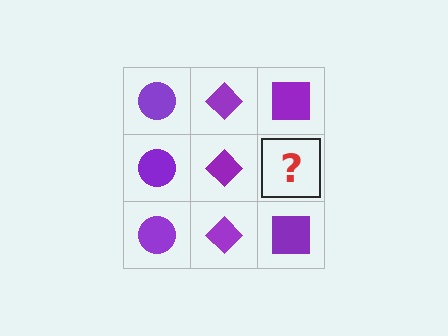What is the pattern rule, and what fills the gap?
The rule is that each column has a consistent shape. The gap should be filled with a purple square.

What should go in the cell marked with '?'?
The missing cell should contain a purple square.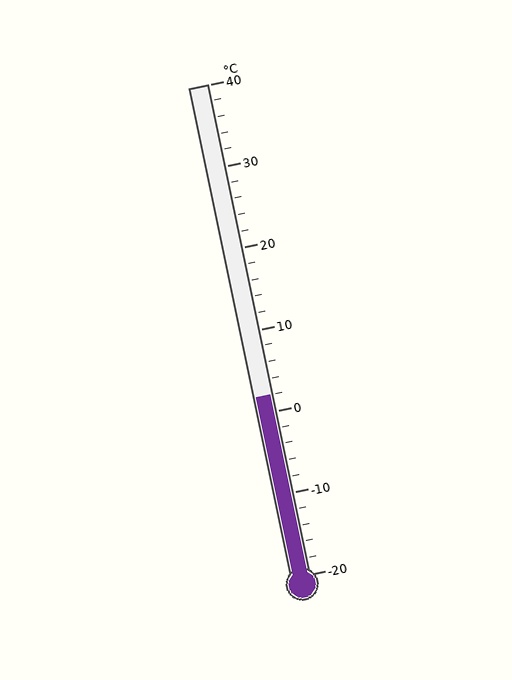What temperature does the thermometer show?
The thermometer shows approximately 2°C.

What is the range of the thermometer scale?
The thermometer scale ranges from -20°C to 40°C.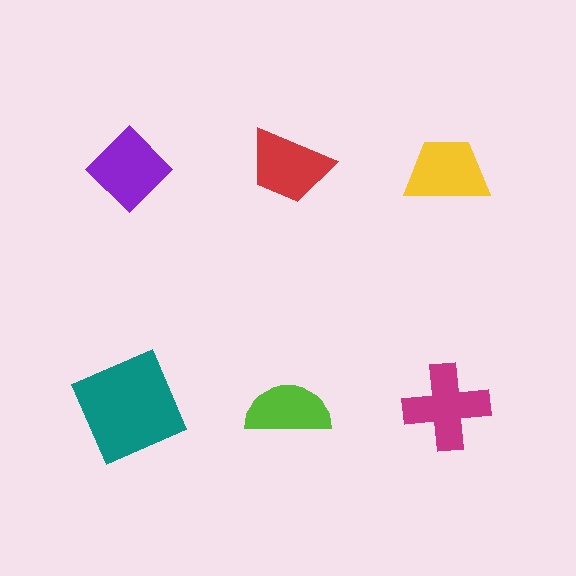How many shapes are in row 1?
3 shapes.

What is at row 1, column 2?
A red trapezoid.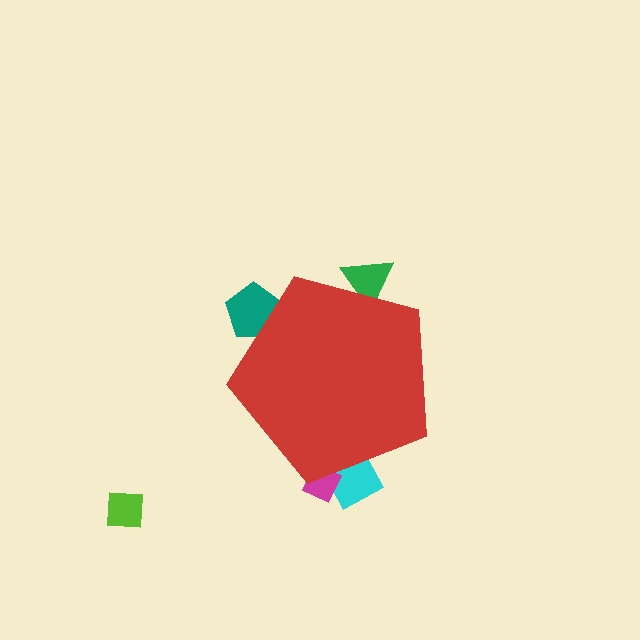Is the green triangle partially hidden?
Yes, the green triangle is partially hidden behind the red pentagon.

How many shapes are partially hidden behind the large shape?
4 shapes are partially hidden.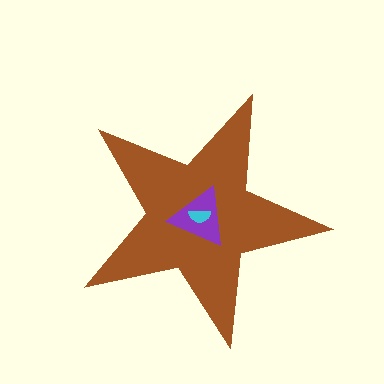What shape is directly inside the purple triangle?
The cyan semicircle.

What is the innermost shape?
The cyan semicircle.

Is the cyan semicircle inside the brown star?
Yes.